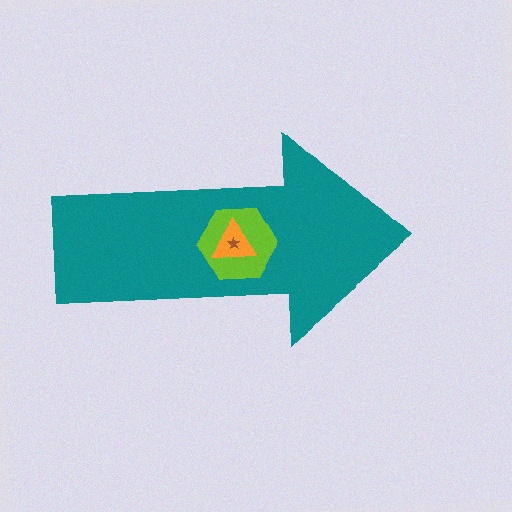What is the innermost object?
The brown star.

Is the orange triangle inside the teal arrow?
Yes.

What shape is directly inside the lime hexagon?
The orange triangle.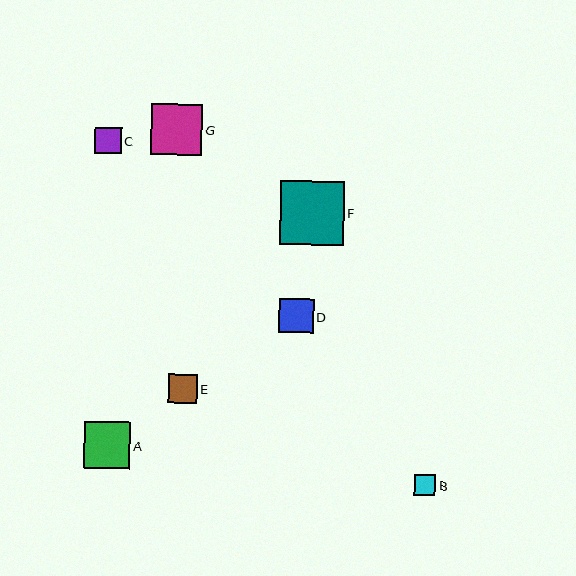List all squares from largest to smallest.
From largest to smallest: F, G, A, D, E, C, B.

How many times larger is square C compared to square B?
Square C is approximately 1.3 times the size of square B.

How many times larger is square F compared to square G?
Square F is approximately 1.3 times the size of square G.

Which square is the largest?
Square F is the largest with a size of approximately 64 pixels.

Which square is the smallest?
Square B is the smallest with a size of approximately 21 pixels.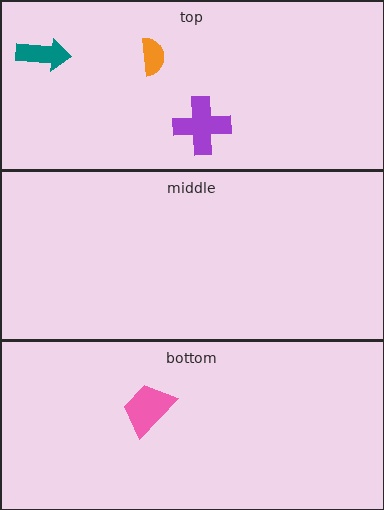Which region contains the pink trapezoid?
The bottom region.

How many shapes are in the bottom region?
1.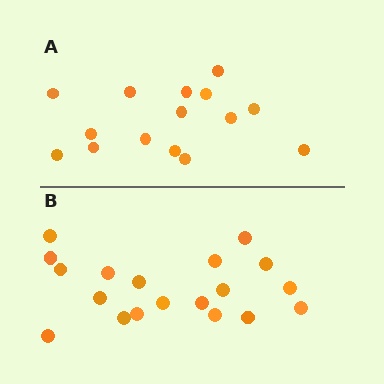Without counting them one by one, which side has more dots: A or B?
Region B (the bottom region) has more dots.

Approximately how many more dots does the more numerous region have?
Region B has about 4 more dots than region A.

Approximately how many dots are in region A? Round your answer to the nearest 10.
About 20 dots. (The exact count is 15, which rounds to 20.)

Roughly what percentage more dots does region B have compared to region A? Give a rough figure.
About 25% more.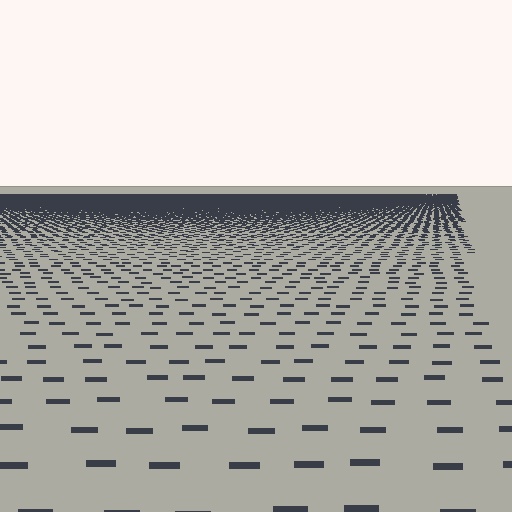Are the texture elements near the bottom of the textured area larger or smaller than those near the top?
Larger. Near the bottom, elements are closer to the viewer and appear at a bigger on-screen size.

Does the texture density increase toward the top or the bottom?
Density increases toward the top.